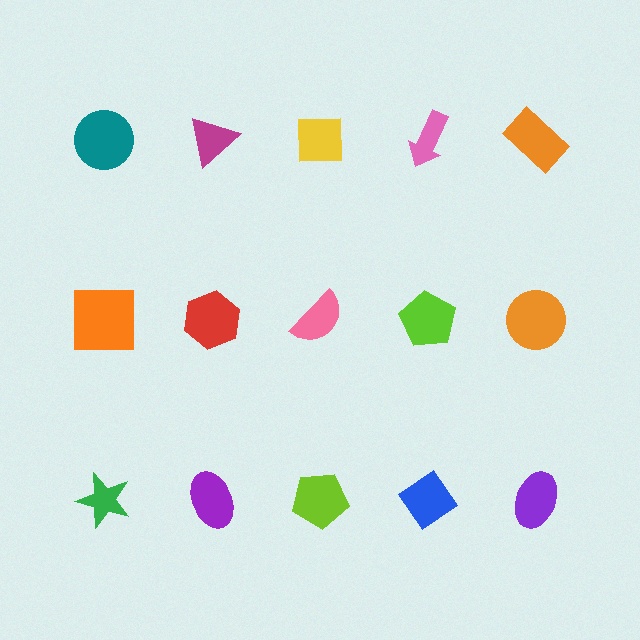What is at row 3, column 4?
A blue diamond.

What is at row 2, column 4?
A lime pentagon.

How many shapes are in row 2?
5 shapes.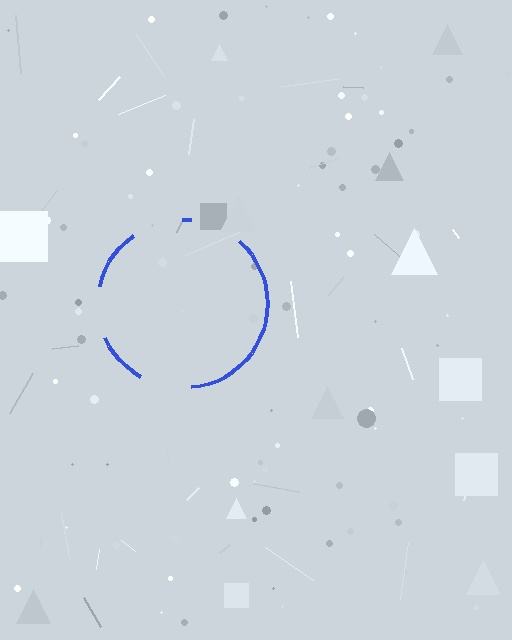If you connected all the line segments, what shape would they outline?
They would outline a circle.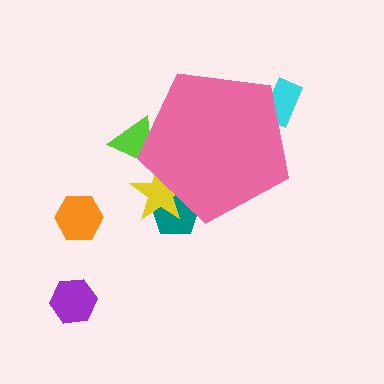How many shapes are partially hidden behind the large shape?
4 shapes are partially hidden.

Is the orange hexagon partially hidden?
No, the orange hexagon is fully visible.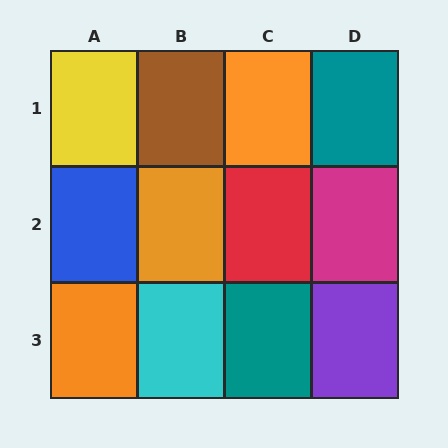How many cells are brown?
1 cell is brown.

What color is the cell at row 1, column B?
Brown.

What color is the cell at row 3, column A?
Orange.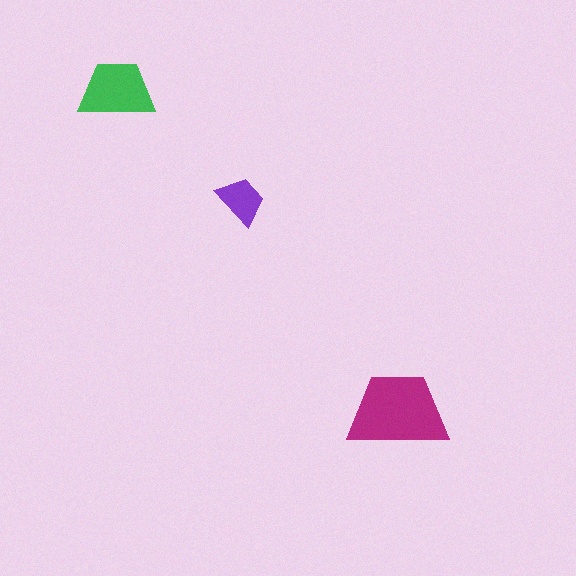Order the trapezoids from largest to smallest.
the magenta one, the green one, the purple one.